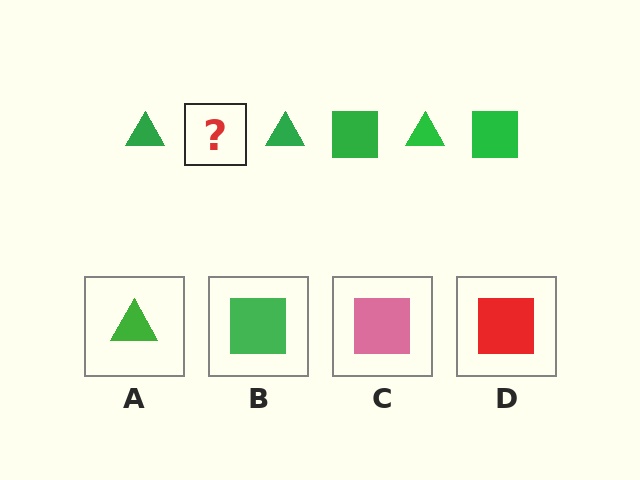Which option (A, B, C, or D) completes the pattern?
B.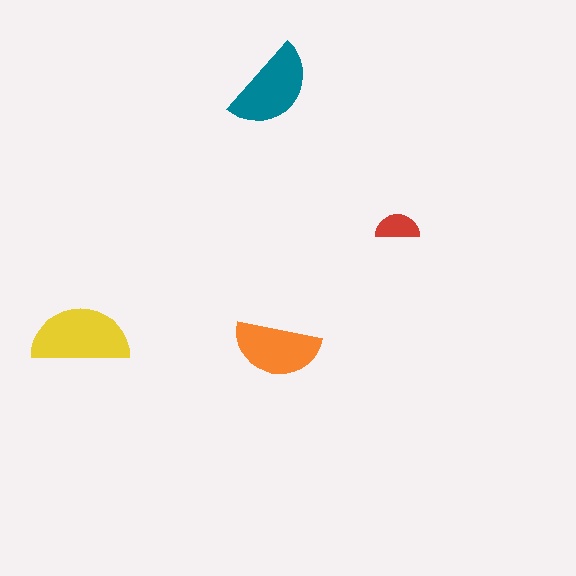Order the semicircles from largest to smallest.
the yellow one, the teal one, the orange one, the red one.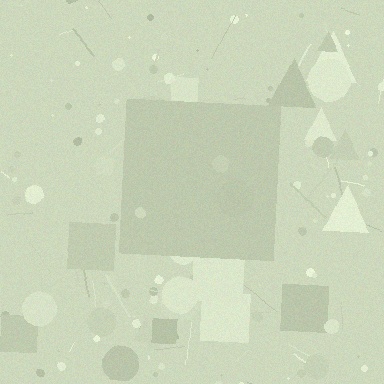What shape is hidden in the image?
A square is hidden in the image.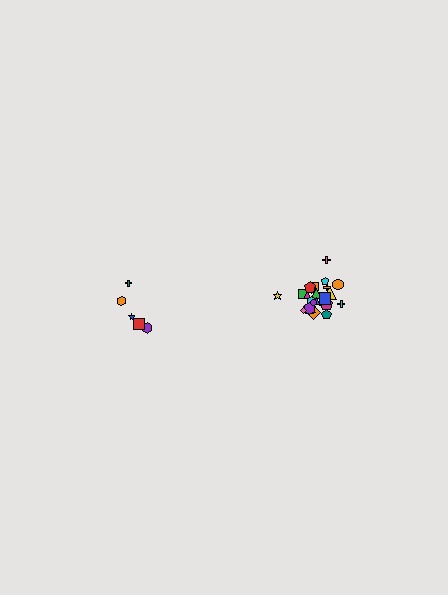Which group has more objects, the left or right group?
The right group.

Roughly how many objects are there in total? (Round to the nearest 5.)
Roughly 30 objects in total.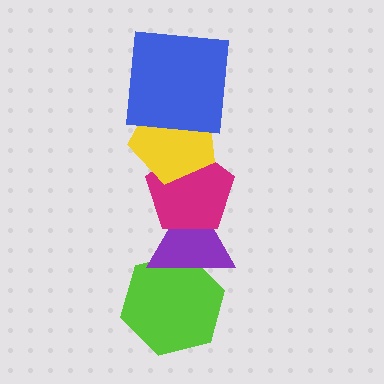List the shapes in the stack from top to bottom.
From top to bottom: the blue square, the yellow pentagon, the magenta pentagon, the purple triangle, the lime hexagon.